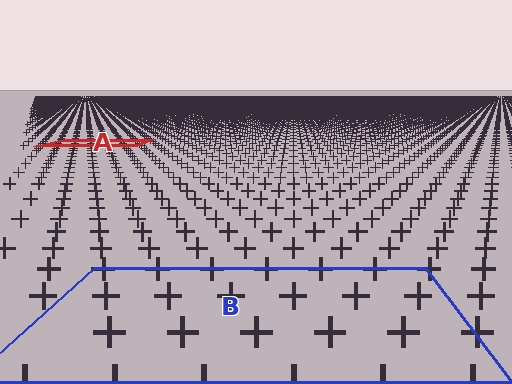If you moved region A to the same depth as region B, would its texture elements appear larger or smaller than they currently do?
They would appear larger. At a closer depth, the same texture elements are projected at a bigger on-screen size.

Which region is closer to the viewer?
Region B is closer. The texture elements there are larger and more spread out.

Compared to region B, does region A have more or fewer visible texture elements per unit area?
Region A has more texture elements per unit area — they are packed more densely because it is farther away.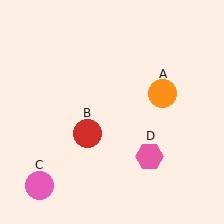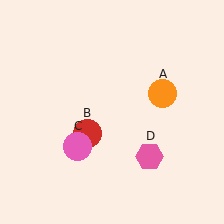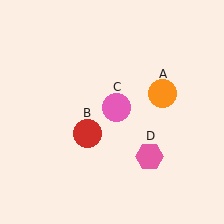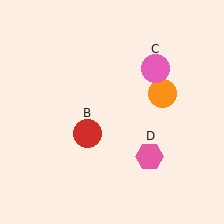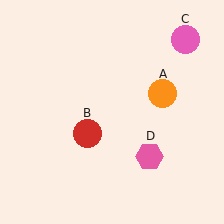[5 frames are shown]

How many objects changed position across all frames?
1 object changed position: pink circle (object C).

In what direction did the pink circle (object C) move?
The pink circle (object C) moved up and to the right.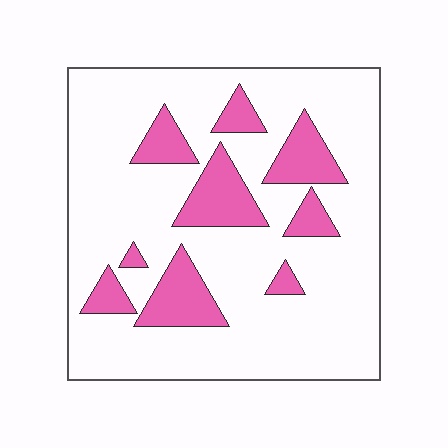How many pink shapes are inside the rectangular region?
9.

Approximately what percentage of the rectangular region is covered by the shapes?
Approximately 20%.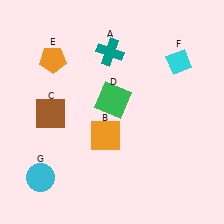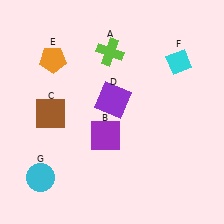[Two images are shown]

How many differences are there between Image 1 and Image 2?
There are 3 differences between the two images.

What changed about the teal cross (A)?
In Image 1, A is teal. In Image 2, it changed to lime.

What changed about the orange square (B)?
In Image 1, B is orange. In Image 2, it changed to purple.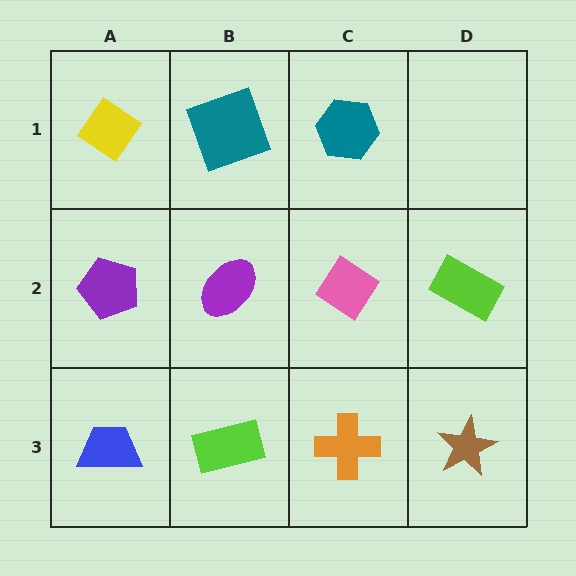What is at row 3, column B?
A lime rectangle.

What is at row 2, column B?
A purple ellipse.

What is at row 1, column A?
A yellow diamond.